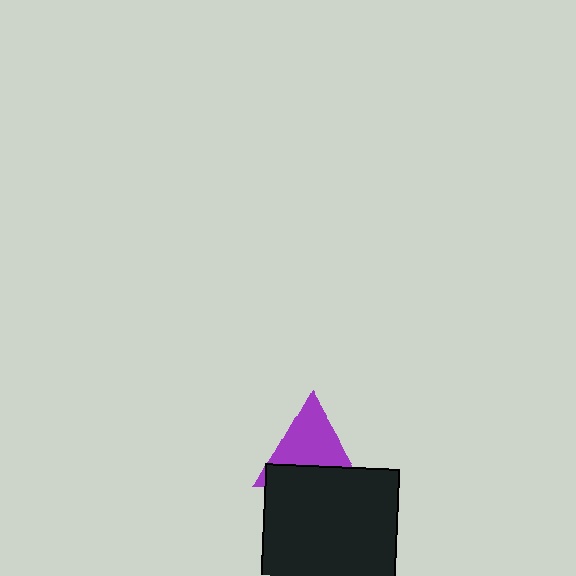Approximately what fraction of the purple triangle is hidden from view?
Roughly 40% of the purple triangle is hidden behind the black square.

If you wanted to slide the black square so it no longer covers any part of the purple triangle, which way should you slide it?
Slide it down — that is the most direct way to separate the two shapes.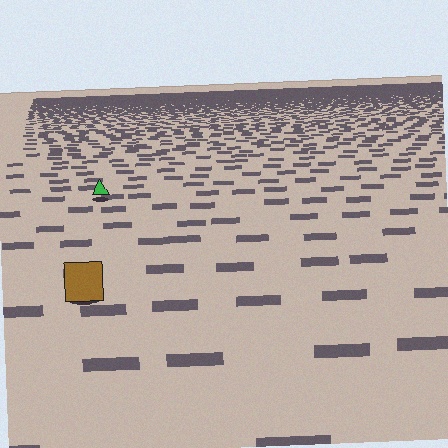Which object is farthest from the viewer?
The green triangle is farthest from the viewer. It appears smaller and the ground texture around it is denser.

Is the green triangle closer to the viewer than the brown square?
No. The brown square is closer — you can tell from the texture gradient: the ground texture is coarser near it.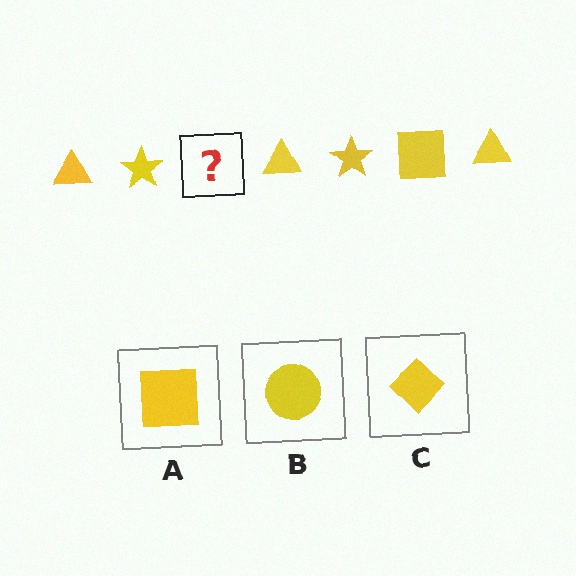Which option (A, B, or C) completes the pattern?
A.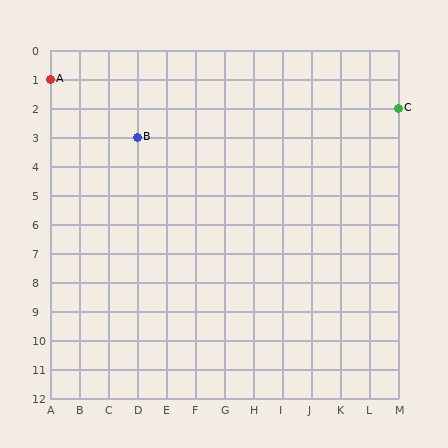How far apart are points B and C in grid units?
Points B and C are 9 columns and 1 row apart (about 9.1 grid units diagonally).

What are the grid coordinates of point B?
Point B is at grid coordinates (D, 3).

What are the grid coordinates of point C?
Point C is at grid coordinates (M, 2).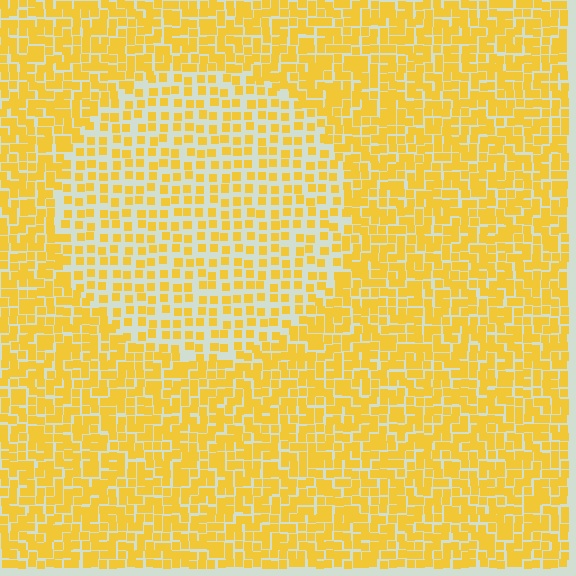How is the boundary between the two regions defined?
The boundary is defined by a change in element density (approximately 1.8x ratio). All elements are the same color, size, and shape.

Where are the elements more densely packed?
The elements are more densely packed outside the circle boundary.